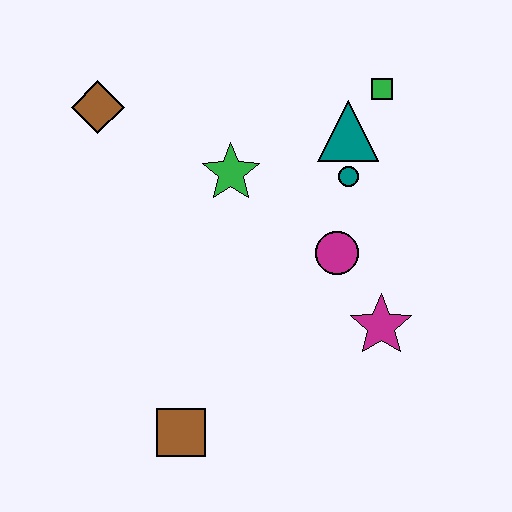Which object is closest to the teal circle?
The teal triangle is closest to the teal circle.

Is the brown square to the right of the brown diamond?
Yes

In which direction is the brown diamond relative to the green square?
The brown diamond is to the left of the green square.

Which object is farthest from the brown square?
The green square is farthest from the brown square.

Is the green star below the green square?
Yes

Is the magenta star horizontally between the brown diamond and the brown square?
No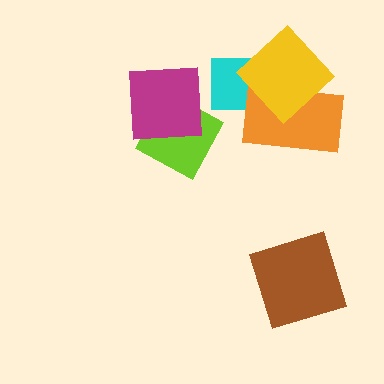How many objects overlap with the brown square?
0 objects overlap with the brown square.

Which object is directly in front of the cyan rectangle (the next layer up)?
The orange rectangle is directly in front of the cyan rectangle.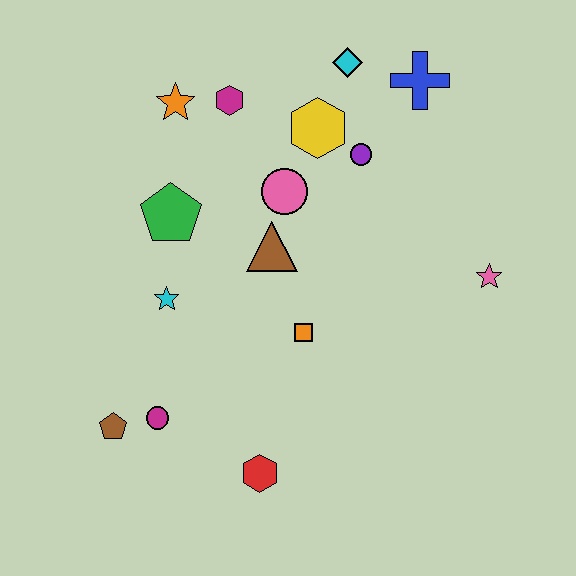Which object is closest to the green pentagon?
The cyan star is closest to the green pentagon.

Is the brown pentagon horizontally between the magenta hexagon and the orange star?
No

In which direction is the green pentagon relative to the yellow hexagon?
The green pentagon is to the left of the yellow hexagon.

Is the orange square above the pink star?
No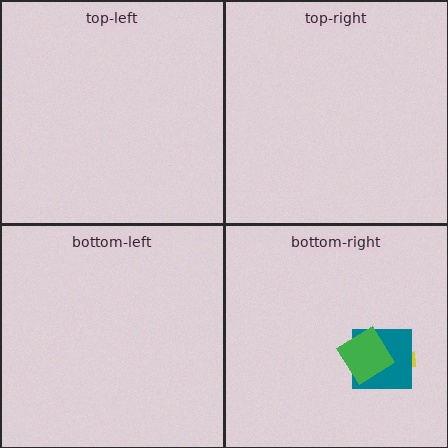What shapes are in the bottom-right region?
The yellow cross, the teal square, the green diamond.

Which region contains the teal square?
The bottom-right region.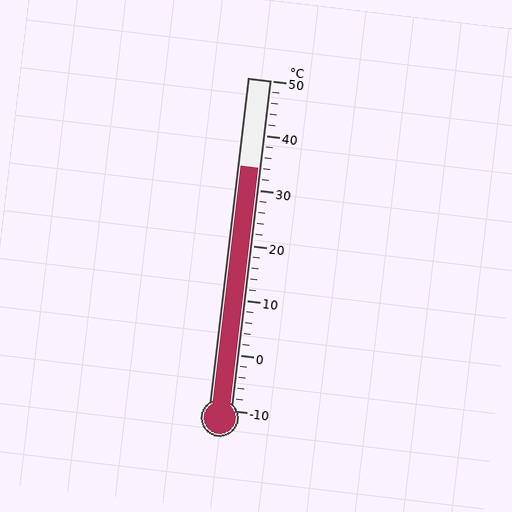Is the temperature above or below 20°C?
The temperature is above 20°C.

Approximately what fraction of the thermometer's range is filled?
The thermometer is filled to approximately 75% of its range.